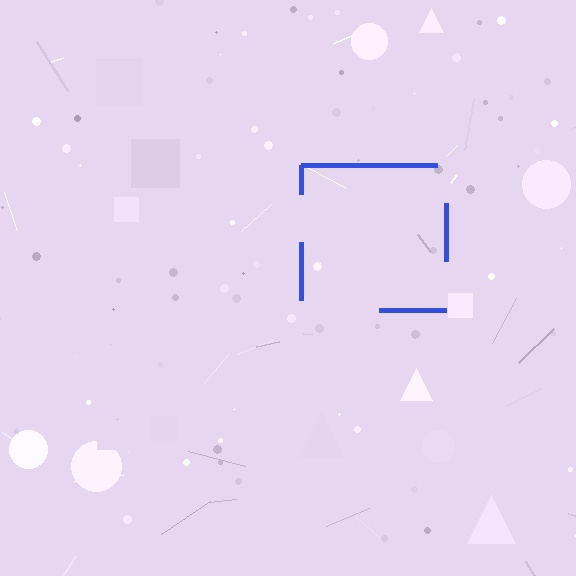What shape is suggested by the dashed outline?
The dashed outline suggests a square.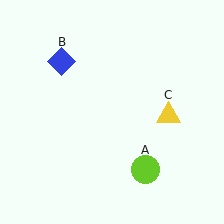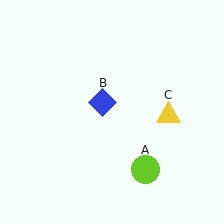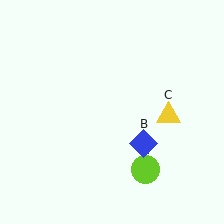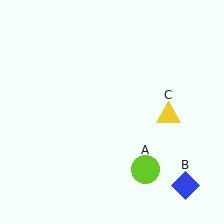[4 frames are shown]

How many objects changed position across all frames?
1 object changed position: blue diamond (object B).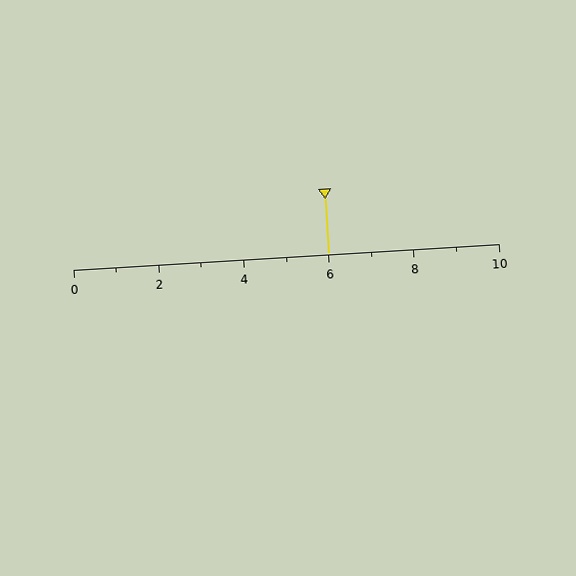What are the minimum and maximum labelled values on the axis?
The axis runs from 0 to 10.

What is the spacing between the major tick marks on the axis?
The major ticks are spaced 2 apart.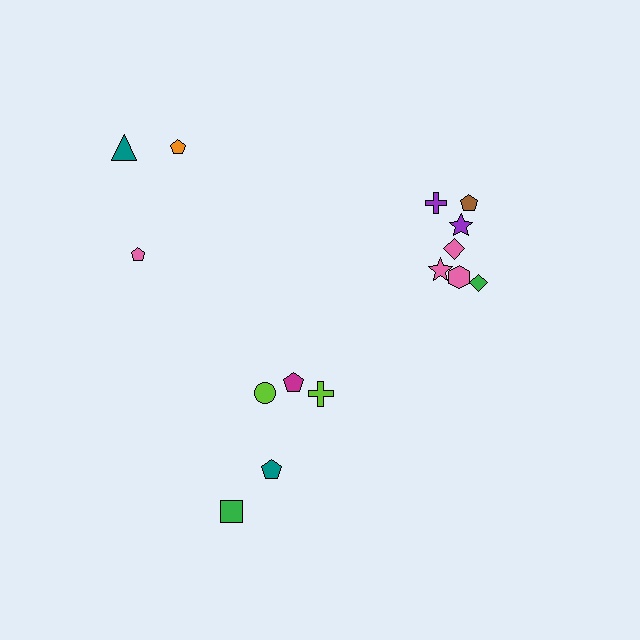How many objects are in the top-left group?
There are 3 objects.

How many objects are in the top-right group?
There are 7 objects.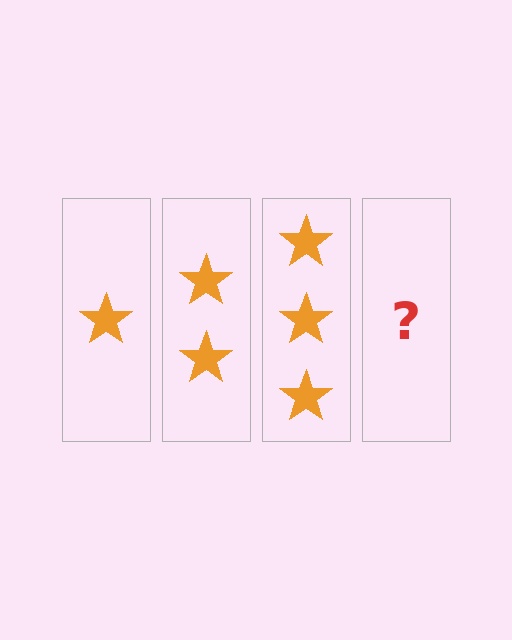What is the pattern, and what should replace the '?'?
The pattern is that each step adds one more star. The '?' should be 4 stars.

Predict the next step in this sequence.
The next step is 4 stars.